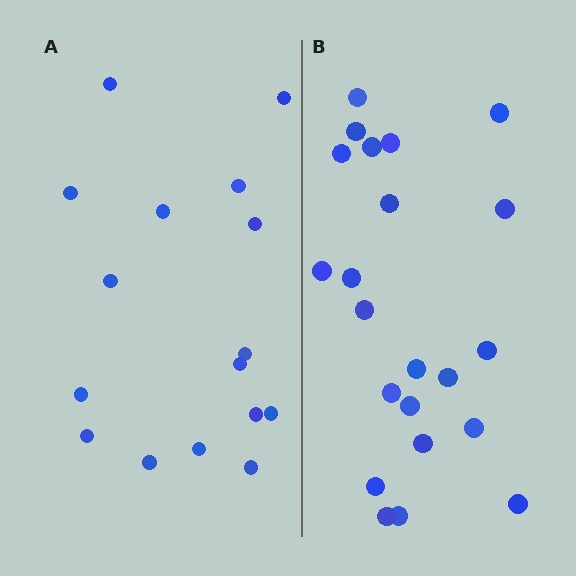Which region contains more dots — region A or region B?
Region B (the right region) has more dots.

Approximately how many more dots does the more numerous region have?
Region B has about 6 more dots than region A.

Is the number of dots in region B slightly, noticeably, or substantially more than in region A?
Region B has noticeably more, but not dramatically so. The ratio is roughly 1.4 to 1.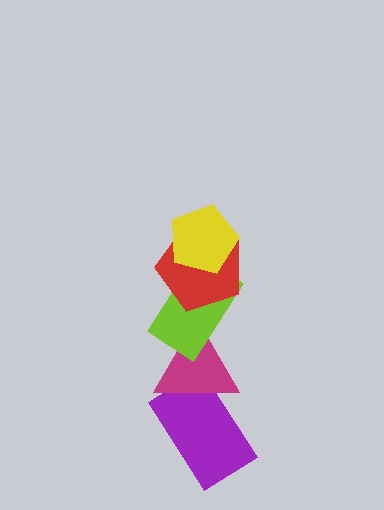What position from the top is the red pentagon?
The red pentagon is 2nd from the top.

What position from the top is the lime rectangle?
The lime rectangle is 3rd from the top.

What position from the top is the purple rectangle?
The purple rectangle is 5th from the top.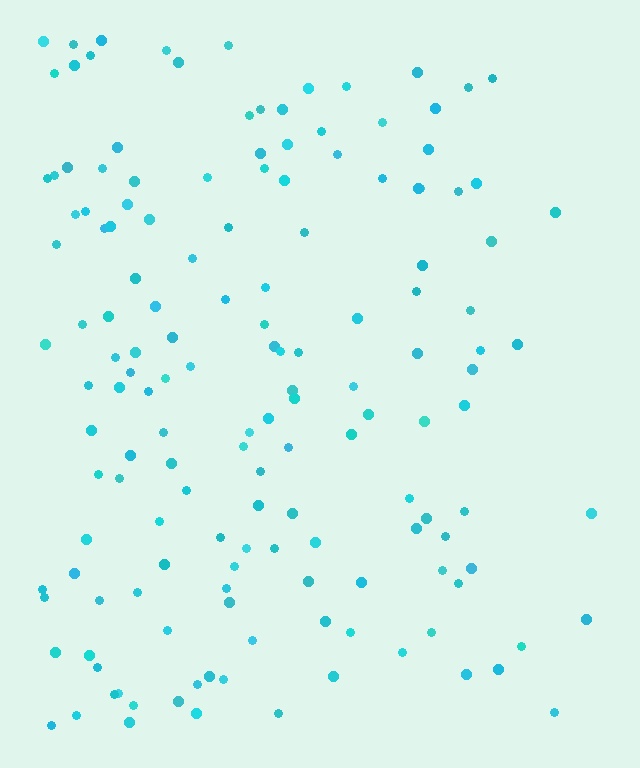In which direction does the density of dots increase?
From right to left, with the left side densest.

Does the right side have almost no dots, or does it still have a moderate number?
Still a moderate number, just noticeably fewer than the left.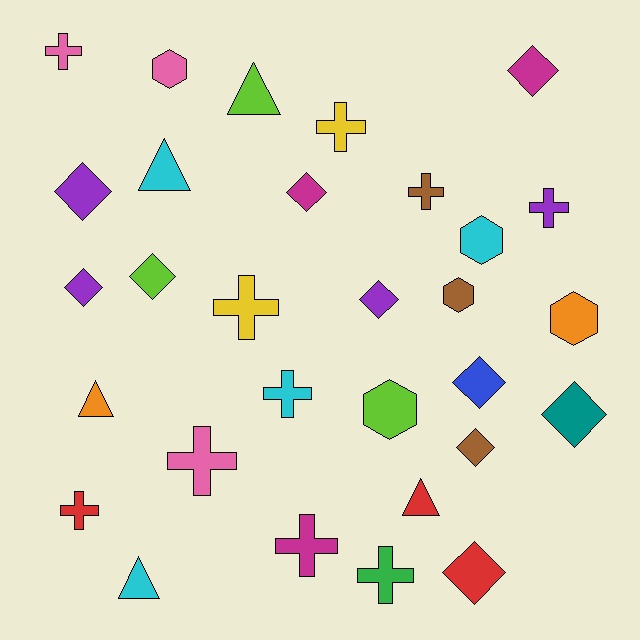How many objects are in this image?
There are 30 objects.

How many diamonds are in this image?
There are 10 diamonds.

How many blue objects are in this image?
There is 1 blue object.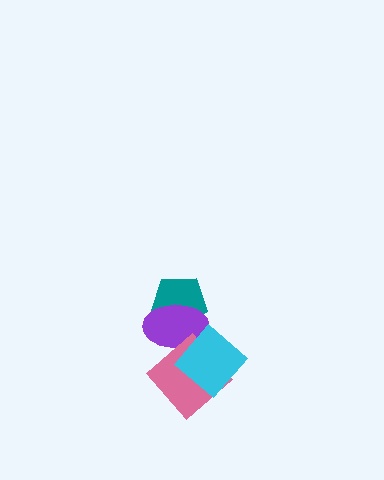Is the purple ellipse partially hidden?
Yes, it is partially covered by another shape.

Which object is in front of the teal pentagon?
The purple ellipse is in front of the teal pentagon.